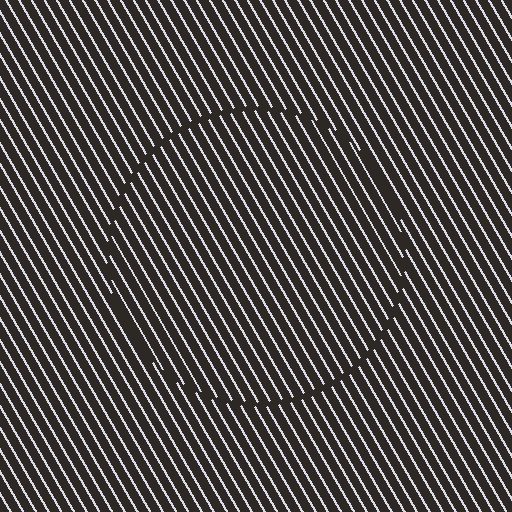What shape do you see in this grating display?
An illusory circle. The interior of the shape contains the same grating, shifted by half a period — the contour is defined by the phase discontinuity where line-ends from the inner and outer gratings abut.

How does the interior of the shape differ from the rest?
The interior of the shape contains the same grating, shifted by half a period — the contour is defined by the phase discontinuity where line-ends from the inner and outer gratings abut.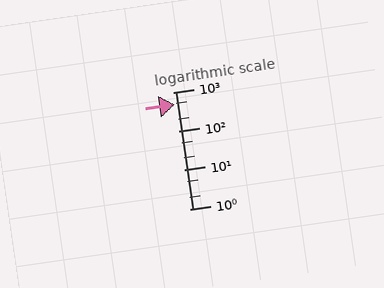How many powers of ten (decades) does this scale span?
The scale spans 3 decades, from 1 to 1000.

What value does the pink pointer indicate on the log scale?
The pointer indicates approximately 470.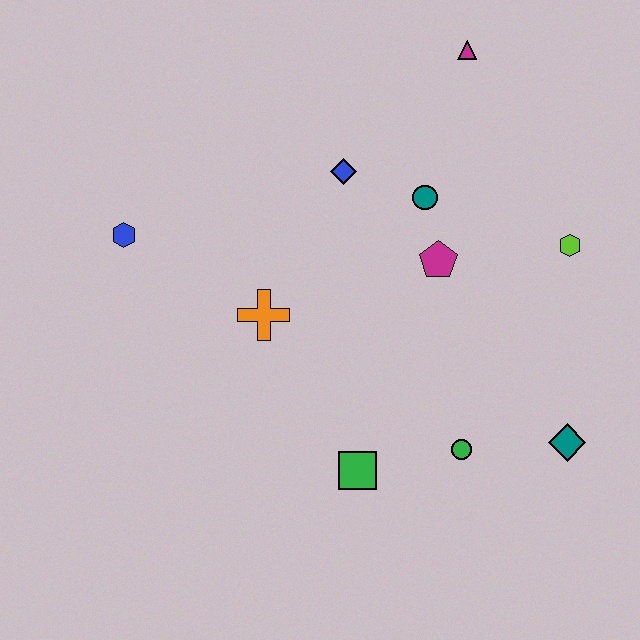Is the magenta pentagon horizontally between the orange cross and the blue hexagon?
No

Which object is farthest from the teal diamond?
The blue hexagon is farthest from the teal diamond.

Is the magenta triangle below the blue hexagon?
No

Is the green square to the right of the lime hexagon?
No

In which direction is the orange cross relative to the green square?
The orange cross is above the green square.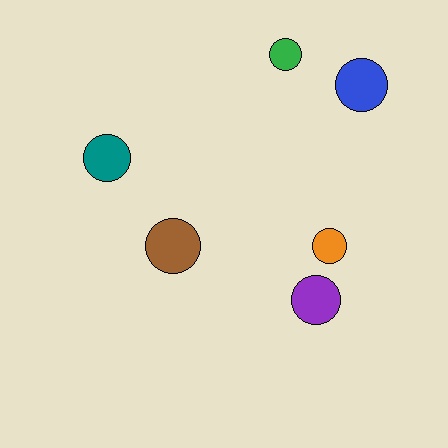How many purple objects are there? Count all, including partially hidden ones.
There is 1 purple object.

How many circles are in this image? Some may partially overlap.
There are 6 circles.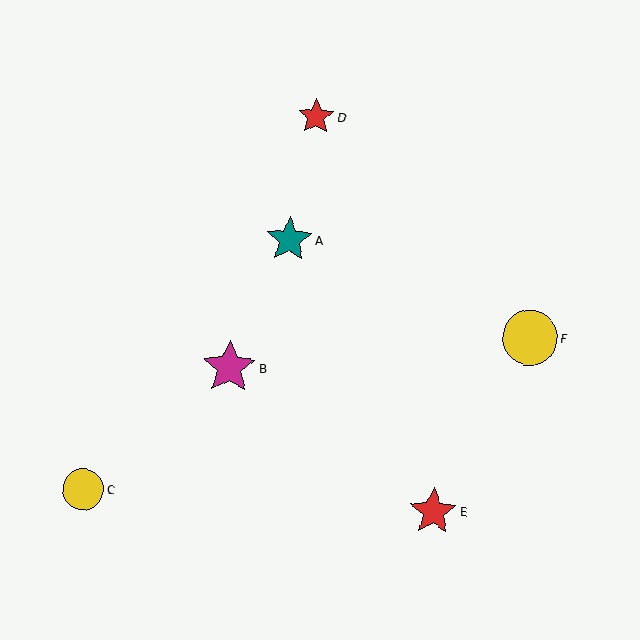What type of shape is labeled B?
Shape B is a magenta star.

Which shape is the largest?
The magenta star (labeled B) is the largest.